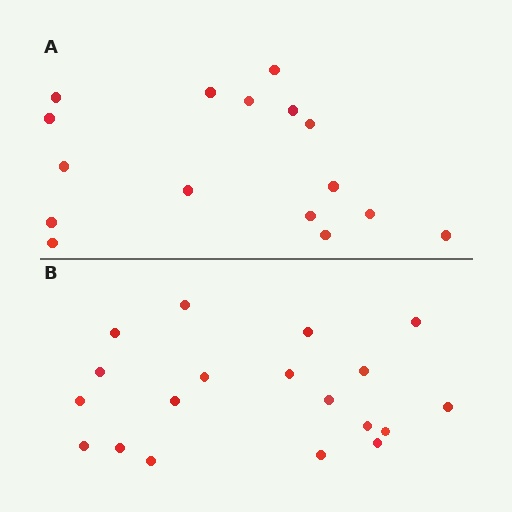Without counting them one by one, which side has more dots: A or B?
Region B (the bottom region) has more dots.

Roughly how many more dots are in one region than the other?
Region B has just a few more — roughly 2 or 3 more dots than region A.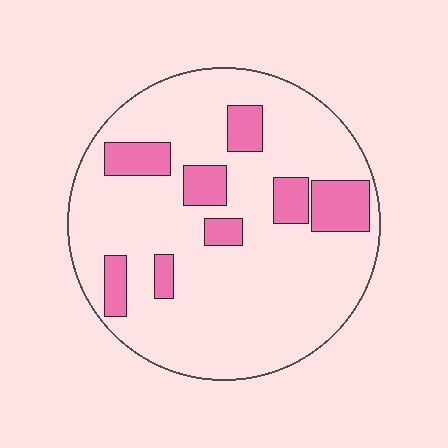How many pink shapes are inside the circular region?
8.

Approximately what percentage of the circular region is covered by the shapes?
Approximately 20%.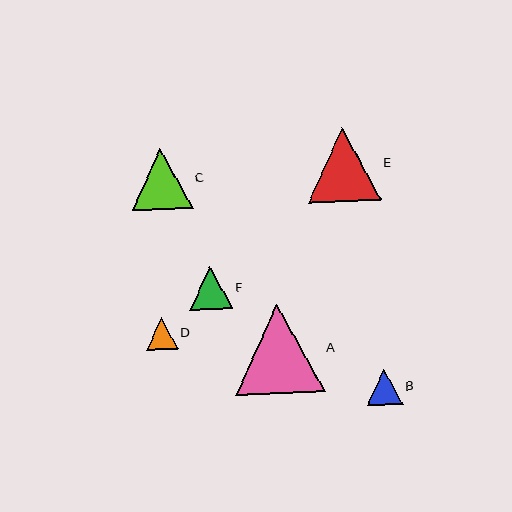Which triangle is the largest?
Triangle A is the largest with a size of approximately 90 pixels.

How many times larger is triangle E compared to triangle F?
Triangle E is approximately 1.7 times the size of triangle F.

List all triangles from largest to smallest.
From largest to smallest: A, E, C, F, B, D.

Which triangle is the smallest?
Triangle D is the smallest with a size of approximately 32 pixels.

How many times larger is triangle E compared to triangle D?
Triangle E is approximately 2.3 times the size of triangle D.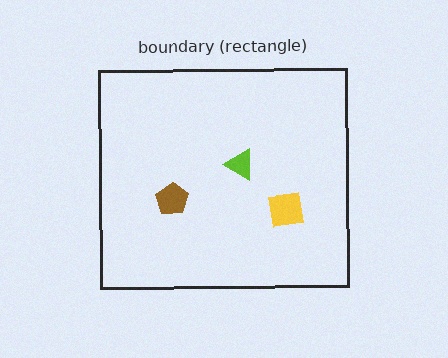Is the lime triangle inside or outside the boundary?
Inside.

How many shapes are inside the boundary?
3 inside, 0 outside.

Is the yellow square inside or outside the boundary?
Inside.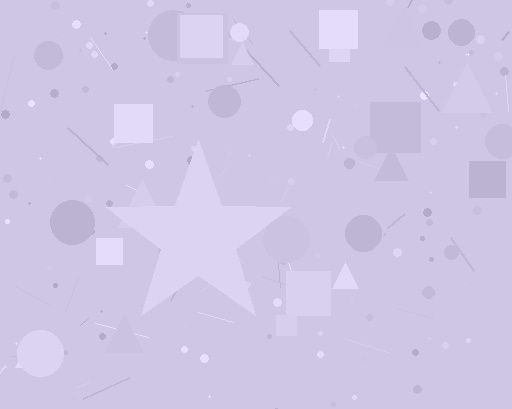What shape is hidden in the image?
A star is hidden in the image.